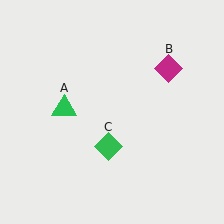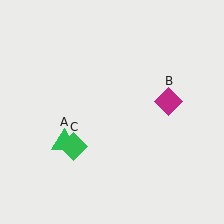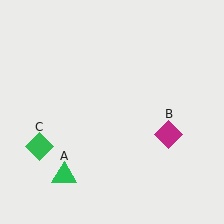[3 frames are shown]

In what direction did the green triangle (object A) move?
The green triangle (object A) moved down.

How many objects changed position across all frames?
3 objects changed position: green triangle (object A), magenta diamond (object B), green diamond (object C).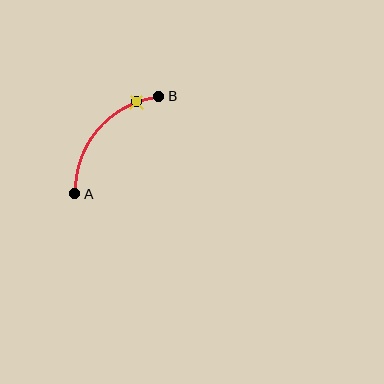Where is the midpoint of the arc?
The arc midpoint is the point on the curve farthest from the straight line joining A and B. It sits above and to the left of that line.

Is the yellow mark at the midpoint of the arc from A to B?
No. The yellow mark lies on the arc but is closer to endpoint B. The arc midpoint would be at the point on the curve equidistant along the arc from both A and B.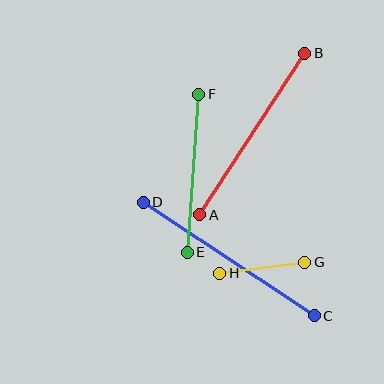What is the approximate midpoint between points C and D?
The midpoint is at approximately (229, 259) pixels.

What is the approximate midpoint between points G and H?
The midpoint is at approximately (262, 268) pixels.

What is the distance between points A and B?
The distance is approximately 193 pixels.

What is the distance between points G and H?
The distance is approximately 86 pixels.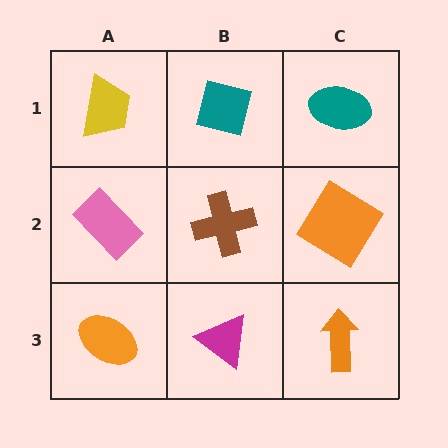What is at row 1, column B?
A teal square.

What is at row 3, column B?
A magenta triangle.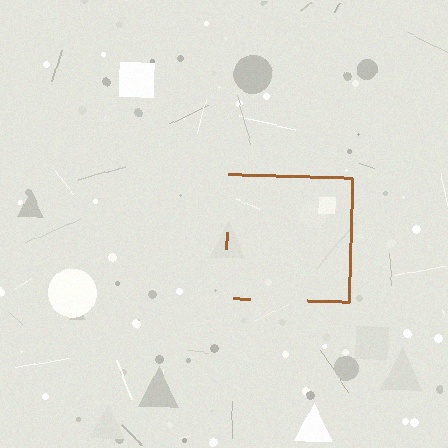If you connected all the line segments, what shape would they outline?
They would outline a square.